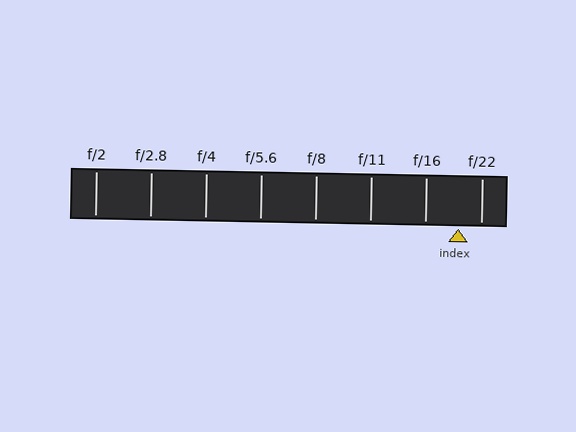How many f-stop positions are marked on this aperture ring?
There are 8 f-stop positions marked.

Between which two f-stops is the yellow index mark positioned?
The index mark is between f/16 and f/22.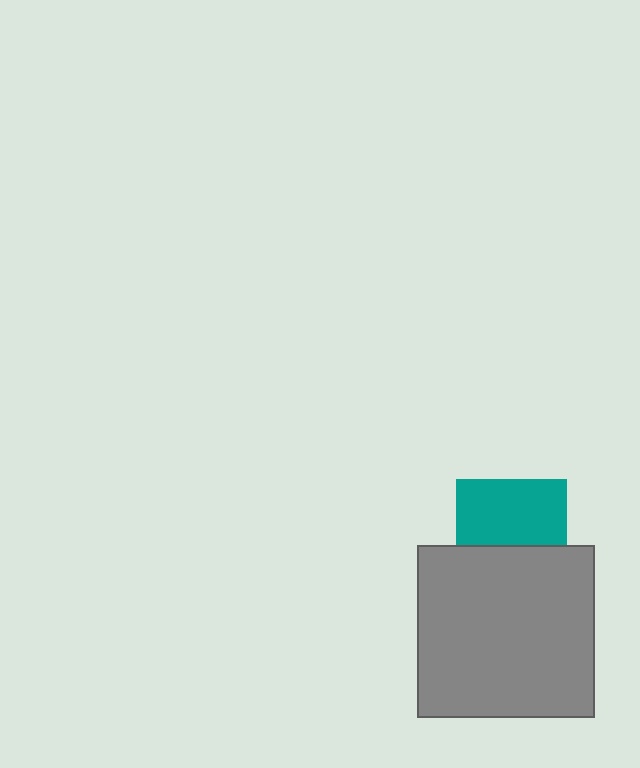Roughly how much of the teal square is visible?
About half of it is visible (roughly 60%).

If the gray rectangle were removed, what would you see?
You would see the complete teal square.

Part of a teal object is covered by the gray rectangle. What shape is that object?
It is a square.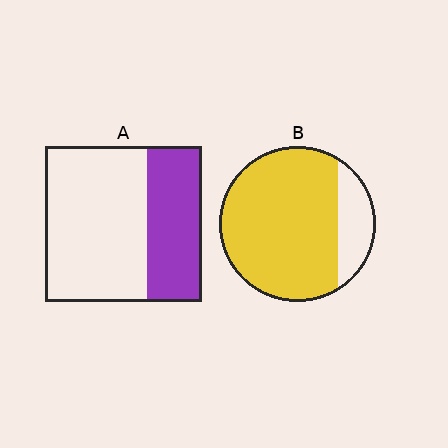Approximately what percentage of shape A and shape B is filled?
A is approximately 35% and B is approximately 80%.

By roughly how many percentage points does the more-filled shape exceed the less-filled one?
By roughly 45 percentage points (B over A).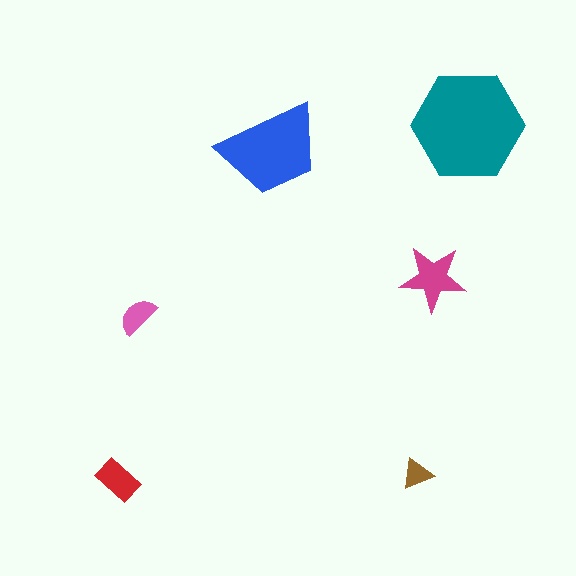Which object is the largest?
The teal hexagon.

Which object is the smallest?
The brown triangle.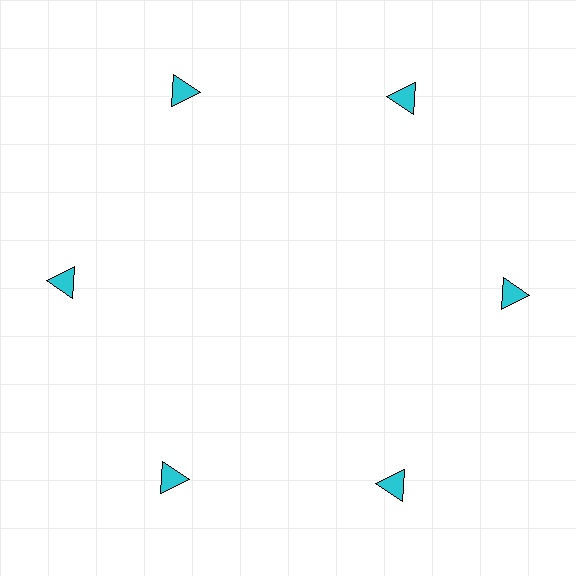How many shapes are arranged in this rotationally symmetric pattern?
There are 6 shapes, arranged in 6 groups of 1.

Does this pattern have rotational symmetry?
Yes, this pattern has 6-fold rotational symmetry. It looks the same after rotating 60 degrees around the center.